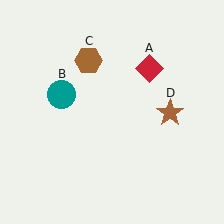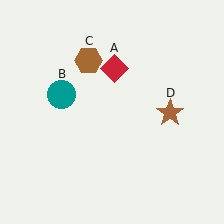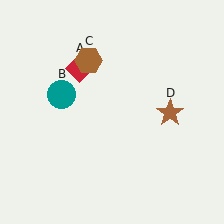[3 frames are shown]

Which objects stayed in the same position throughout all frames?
Teal circle (object B) and brown hexagon (object C) and brown star (object D) remained stationary.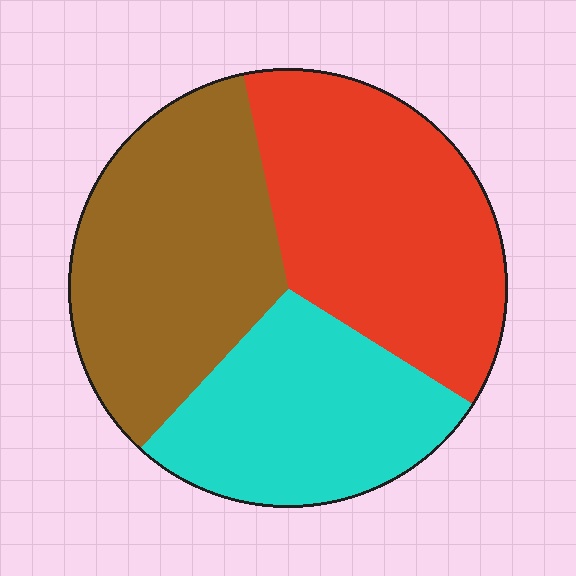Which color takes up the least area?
Cyan, at roughly 30%.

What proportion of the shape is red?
Red takes up about three eighths (3/8) of the shape.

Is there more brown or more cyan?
Brown.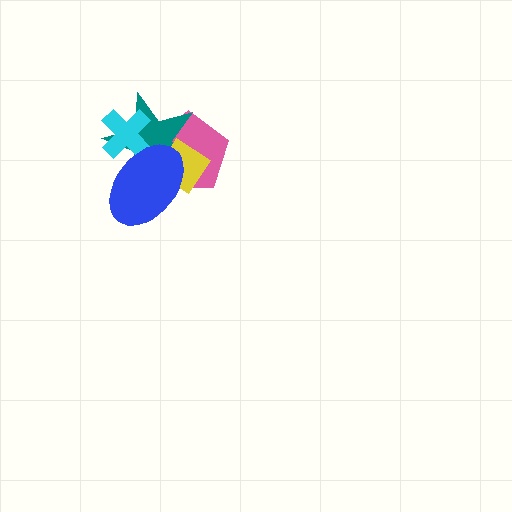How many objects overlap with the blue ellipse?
4 objects overlap with the blue ellipse.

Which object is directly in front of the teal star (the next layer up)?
The yellow diamond is directly in front of the teal star.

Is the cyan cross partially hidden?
Yes, it is partially covered by another shape.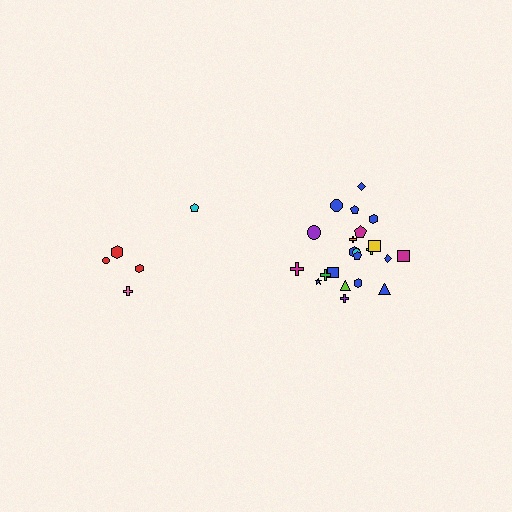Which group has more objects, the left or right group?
The right group.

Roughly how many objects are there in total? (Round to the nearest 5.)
Roughly 25 objects in total.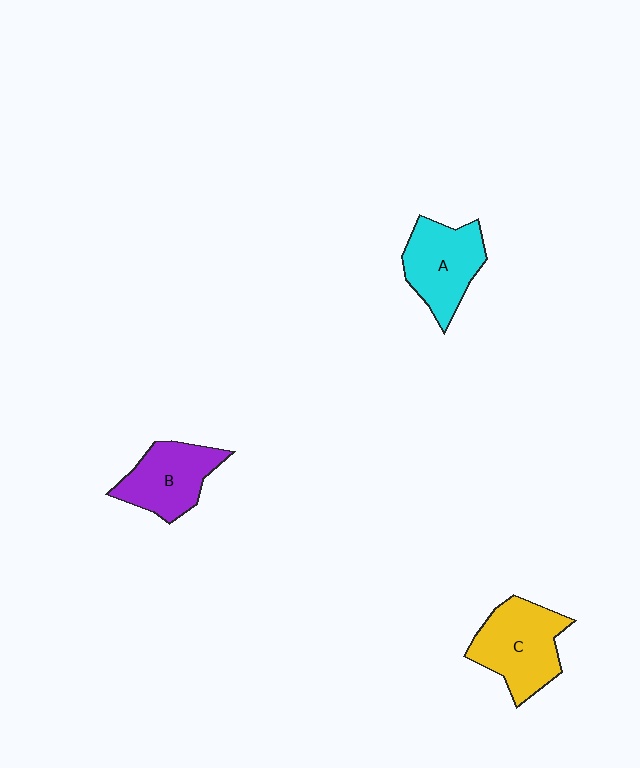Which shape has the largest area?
Shape C (yellow).